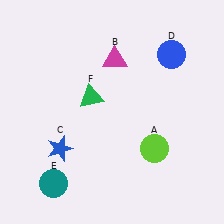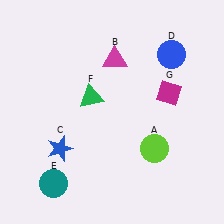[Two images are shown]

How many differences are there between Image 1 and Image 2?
There is 1 difference between the two images.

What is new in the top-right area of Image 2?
A magenta diamond (G) was added in the top-right area of Image 2.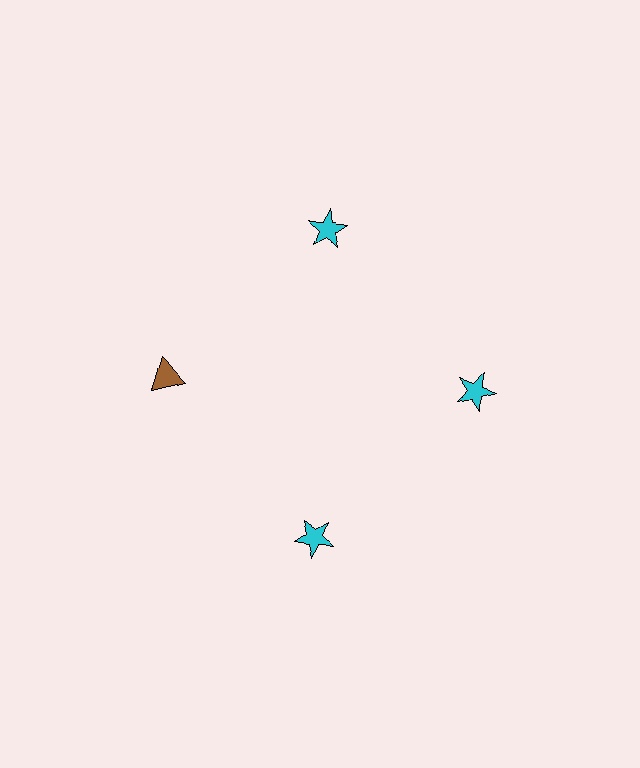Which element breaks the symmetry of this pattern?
The brown triangle at roughly the 9 o'clock position breaks the symmetry. All other shapes are cyan stars.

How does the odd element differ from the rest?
It differs in both color (brown instead of cyan) and shape (triangle instead of star).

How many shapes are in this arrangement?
There are 4 shapes arranged in a ring pattern.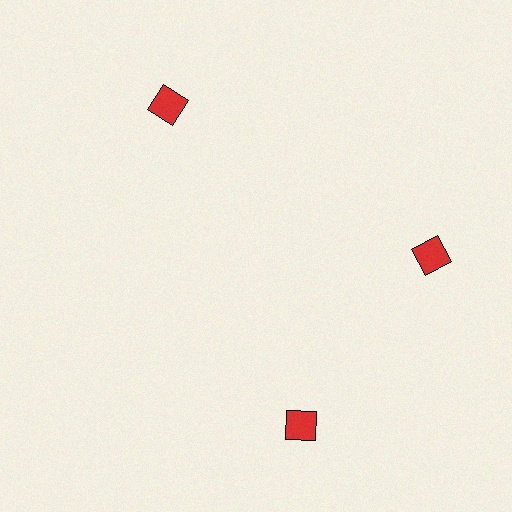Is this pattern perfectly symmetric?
No. The 3 red diamonds are arranged in a ring, but one element near the 7 o'clock position is rotated out of alignment along the ring, breaking the 3-fold rotational symmetry.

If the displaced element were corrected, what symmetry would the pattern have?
It would have 3-fold rotational symmetry — the pattern would map onto itself every 120 degrees.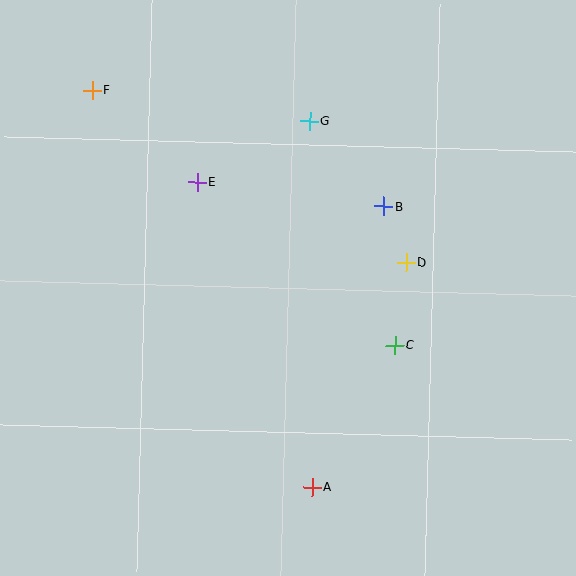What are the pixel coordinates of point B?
Point B is at (384, 206).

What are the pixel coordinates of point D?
Point D is at (406, 262).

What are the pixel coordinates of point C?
Point C is at (395, 345).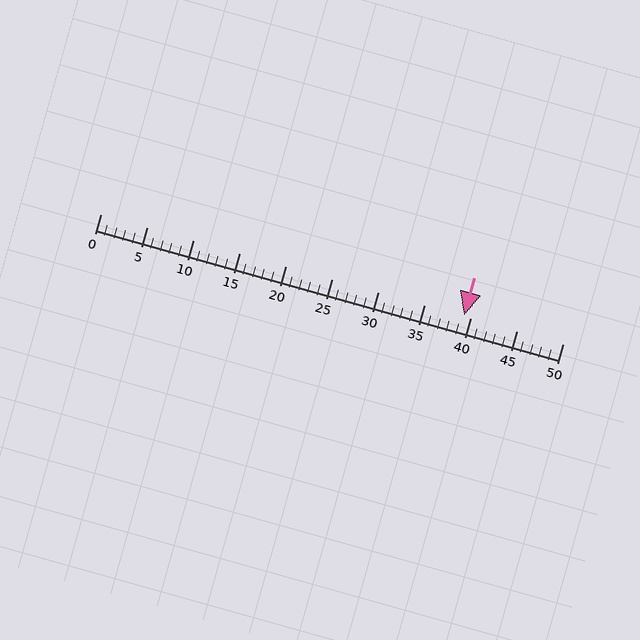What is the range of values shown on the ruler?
The ruler shows values from 0 to 50.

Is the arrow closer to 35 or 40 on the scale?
The arrow is closer to 40.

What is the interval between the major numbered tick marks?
The major tick marks are spaced 5 units apart.